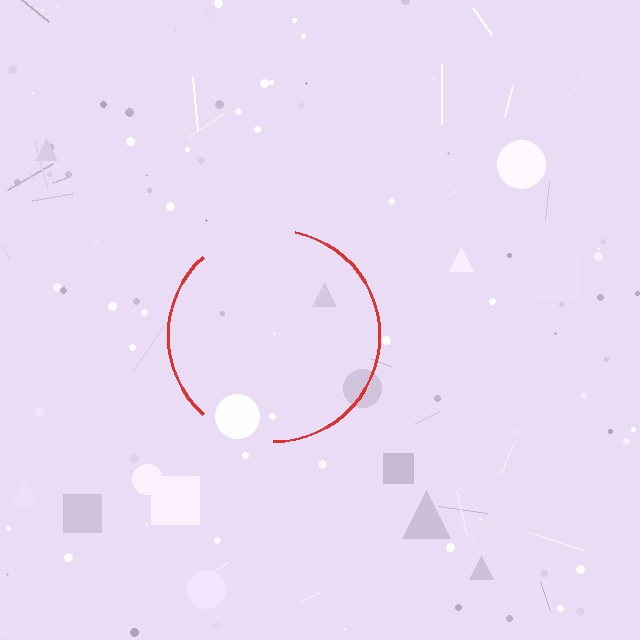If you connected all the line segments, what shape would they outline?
They would outline a circle.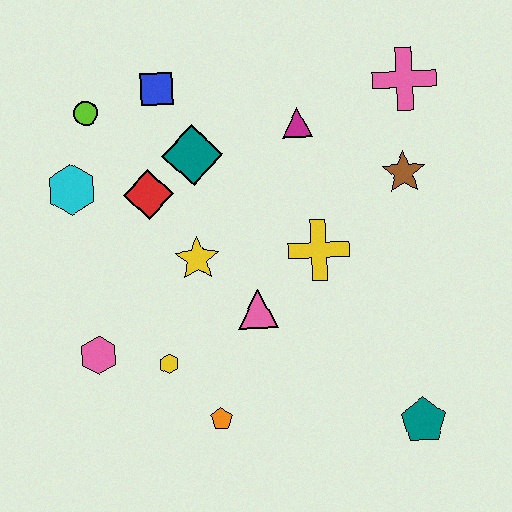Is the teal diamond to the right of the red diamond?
Yes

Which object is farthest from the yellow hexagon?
The pink cross is farthest from the yellow hexagon.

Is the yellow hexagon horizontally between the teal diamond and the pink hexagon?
Yes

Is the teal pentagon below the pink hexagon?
Yes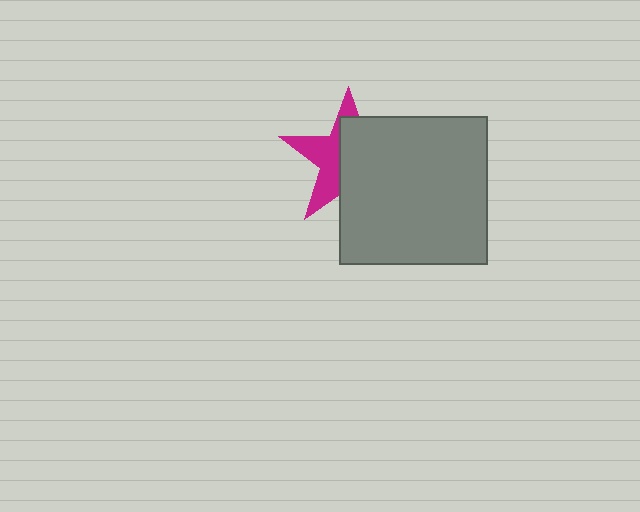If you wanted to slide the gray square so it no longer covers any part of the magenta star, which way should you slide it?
Slide it right — that is the most direct way to separate the two shapes.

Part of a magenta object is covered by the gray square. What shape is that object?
It is a star.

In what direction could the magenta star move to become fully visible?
The magenta star could move left. That would shift it out from behind the gray square entirely.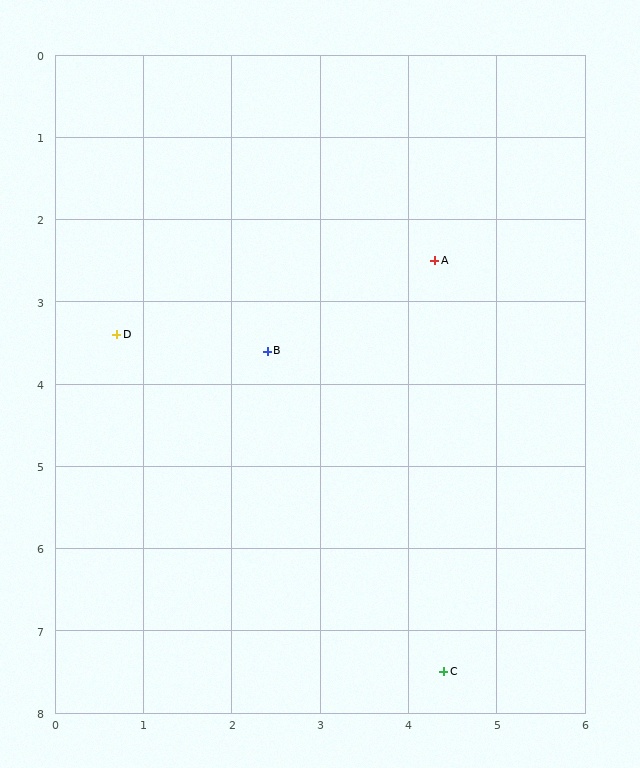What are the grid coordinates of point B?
Point B is at approximately (2.4, 3.6).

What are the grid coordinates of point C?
Point C is at approximately (4.4, 7.5).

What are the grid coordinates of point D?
Point D is at approximately (0.7, 3.4).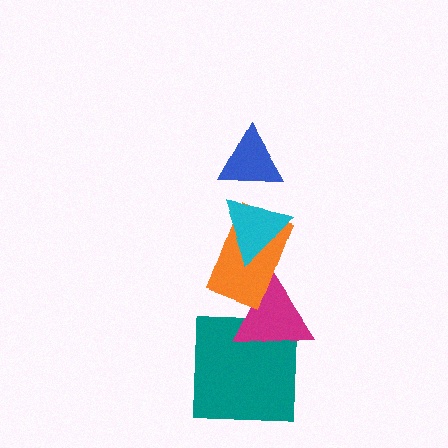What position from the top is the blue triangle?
The blue triangle is 1st from the top.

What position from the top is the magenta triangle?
The magenta triangle is 4th from the top.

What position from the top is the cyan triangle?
The cyan triangle is 2nd from the top.